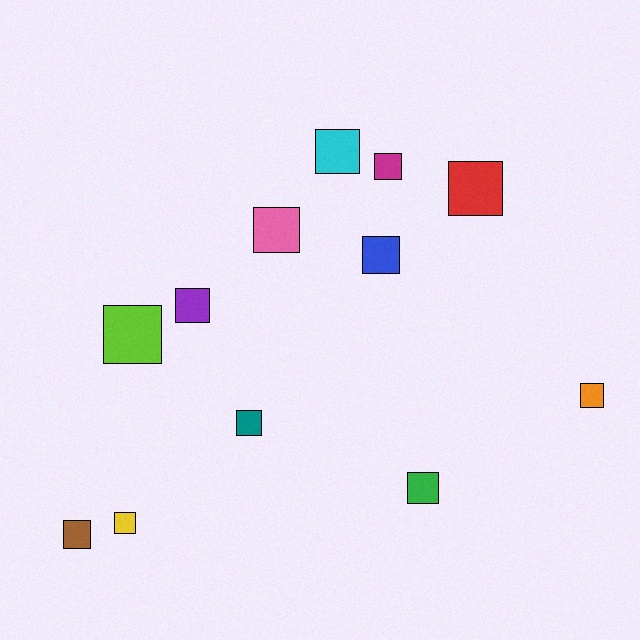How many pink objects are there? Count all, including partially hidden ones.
There is 1 pink object.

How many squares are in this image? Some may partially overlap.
There are 12 squares.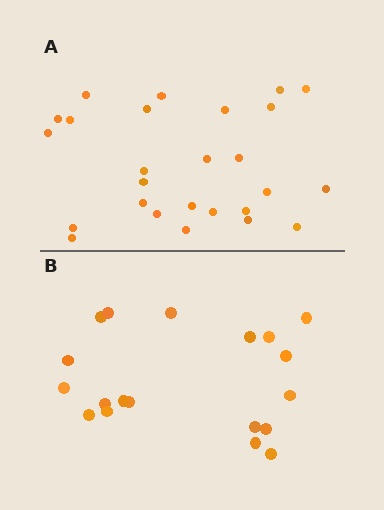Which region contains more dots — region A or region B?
Region A (the top region) has more dots.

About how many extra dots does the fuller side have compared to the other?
Region A has roughly 8 or so more dots than region B.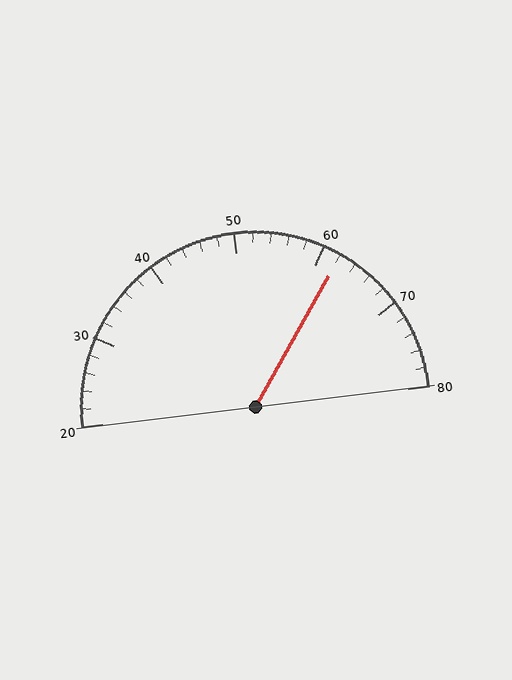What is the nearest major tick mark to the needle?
The nearest major tick mark is 60.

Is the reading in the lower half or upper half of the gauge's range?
The reading is in the upper half of the range (20 to 80).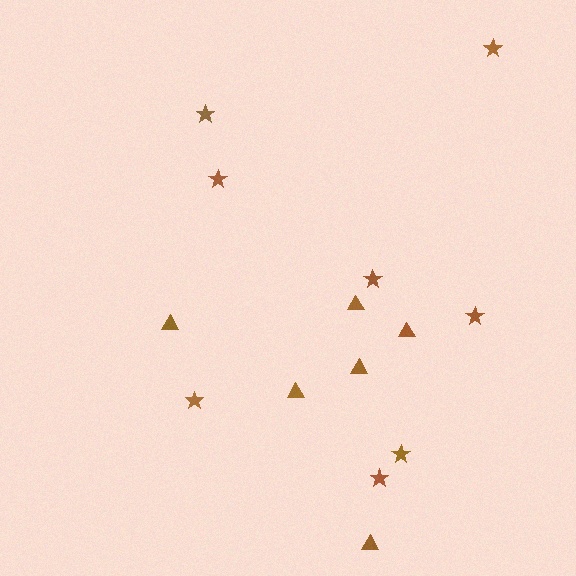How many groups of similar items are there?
There are 2 groups: one group of triangles (6) and one group of stars (8).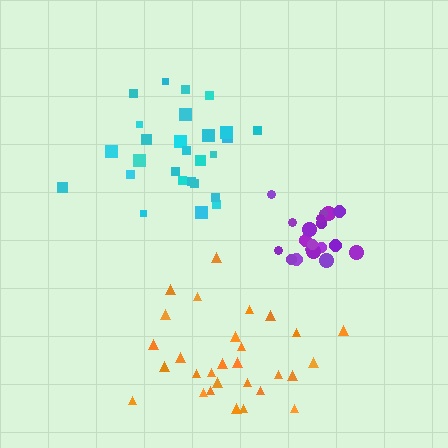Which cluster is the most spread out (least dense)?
Orange.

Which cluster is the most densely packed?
Purple.